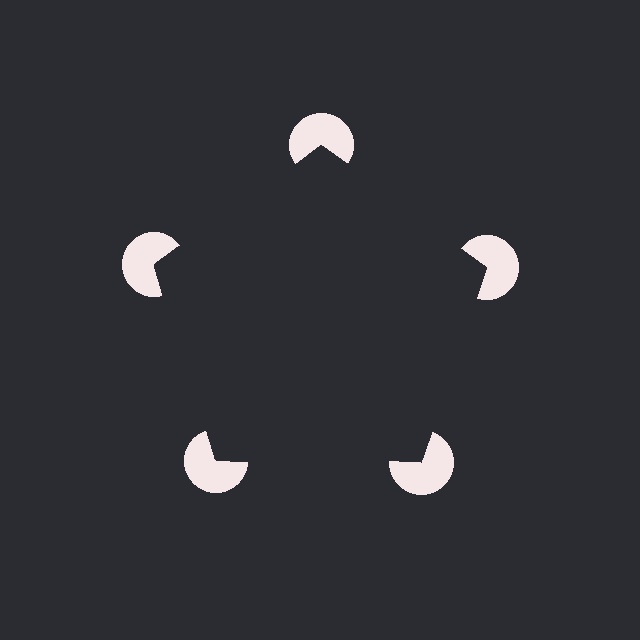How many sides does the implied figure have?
5 sides.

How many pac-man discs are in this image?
There are 5 — one at each vertex of the illusory pentagon.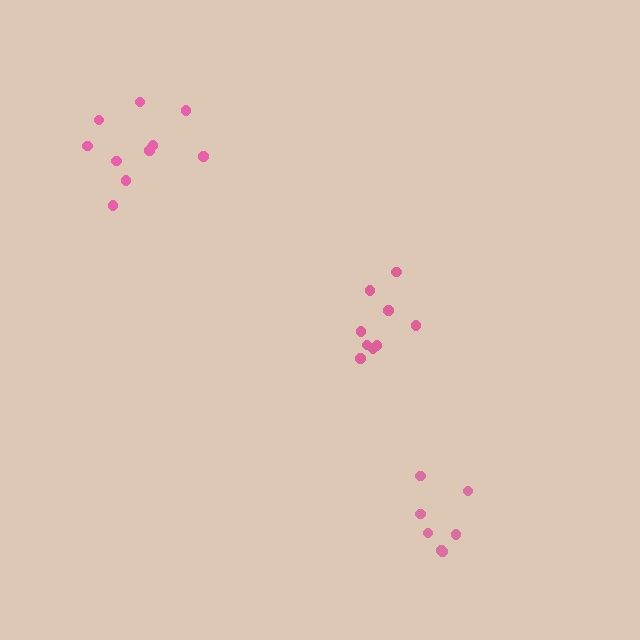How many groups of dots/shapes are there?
There are 3 groups.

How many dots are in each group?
Group 1: 9 dots, Group 2: 10 dots, Group 3: 7 dots (26 total).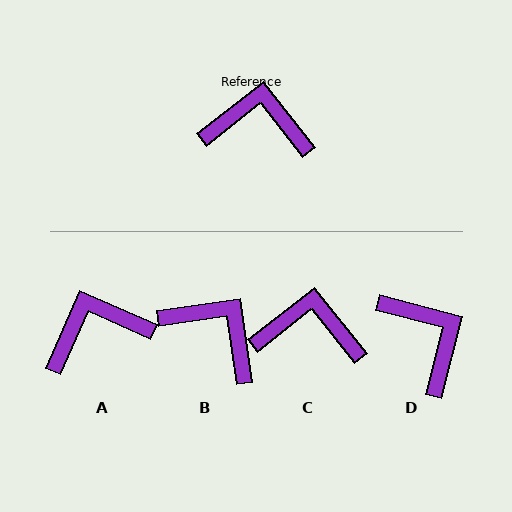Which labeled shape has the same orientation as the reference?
C.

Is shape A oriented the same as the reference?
No, it is off by about 28 degrees.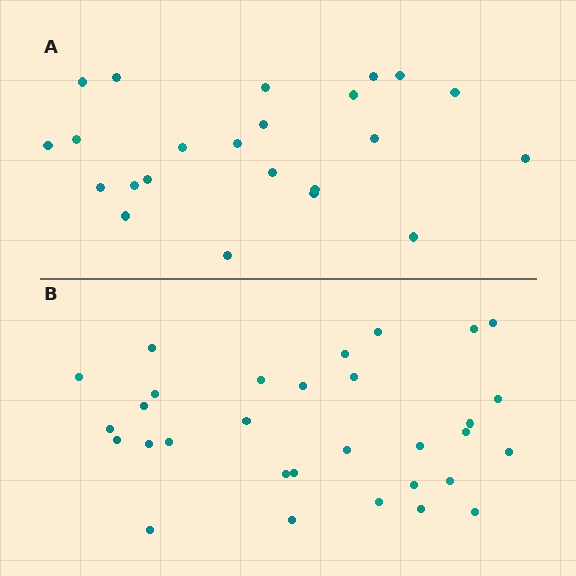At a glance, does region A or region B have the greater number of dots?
Region B (the bottom region) has more dots.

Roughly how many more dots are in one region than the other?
Region B has roughly 8 or so more dots than region A.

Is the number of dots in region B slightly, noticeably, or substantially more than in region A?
Region B has noticeably more, but not dramatically so. The ratio is roughly 1.3 to 1.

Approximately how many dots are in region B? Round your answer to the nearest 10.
About 30 dots. (The exact count is 31, which rounds to 30.)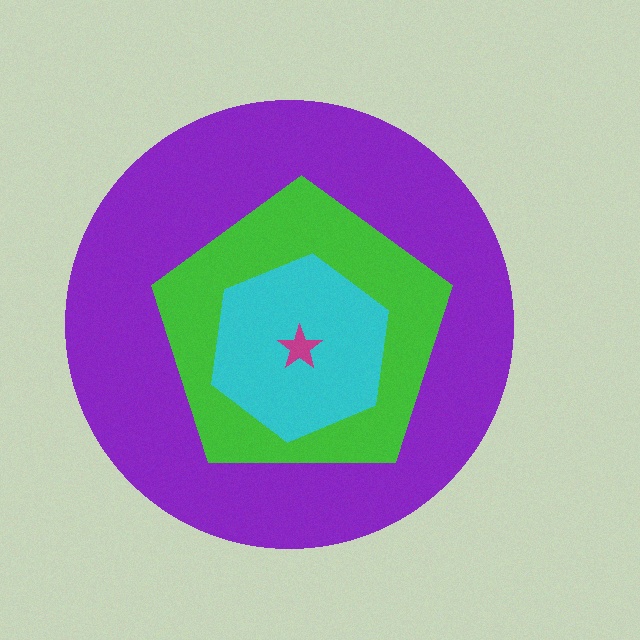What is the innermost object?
The magenta star.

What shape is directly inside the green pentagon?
The cyan hexagon.